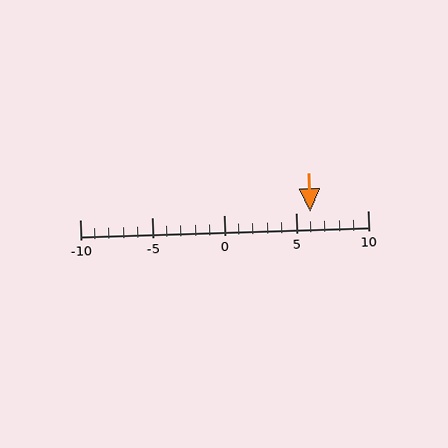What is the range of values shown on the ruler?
The ruler shows values from -10 to 10.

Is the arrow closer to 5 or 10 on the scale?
The arrow is closer to 5.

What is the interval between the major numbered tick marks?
The major tick marks are spaced 5 units apart.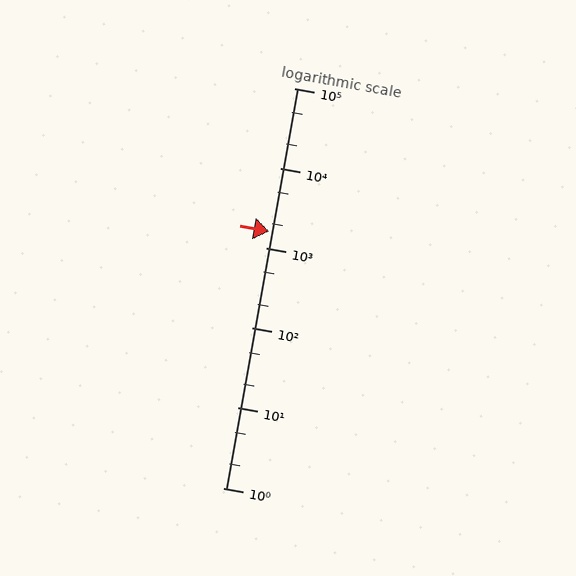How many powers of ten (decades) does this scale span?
The scale spans 5 decades, from 1 to 100000.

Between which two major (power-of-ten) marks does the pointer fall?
The pointer is between 1000 and 10000.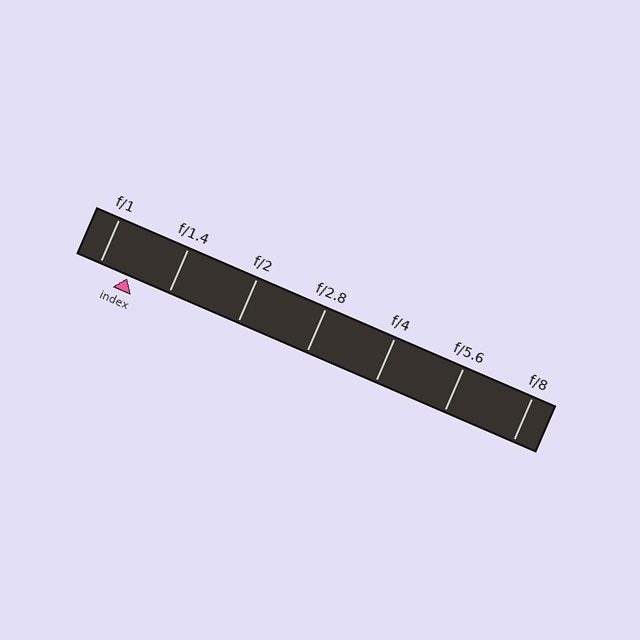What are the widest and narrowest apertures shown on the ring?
The widest aperture shown is f/1 and the narrowest is f/8.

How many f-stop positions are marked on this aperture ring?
There are 7 f-stop positions marked.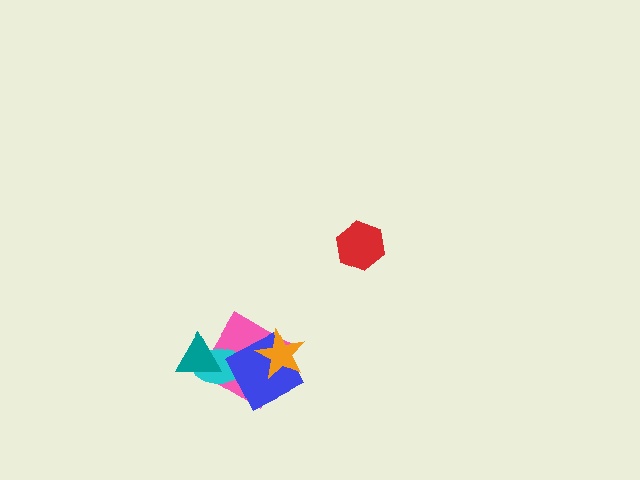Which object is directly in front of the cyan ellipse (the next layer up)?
The blue diamond is directly in front of the cyan ellipse.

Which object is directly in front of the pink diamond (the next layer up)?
The cyan ellipse is directly in front of the pink diamond.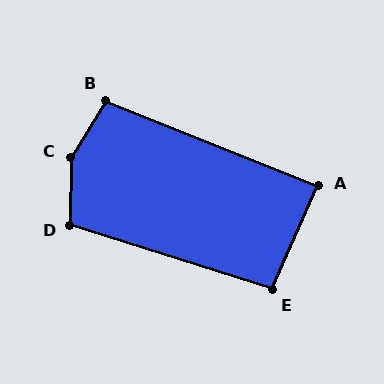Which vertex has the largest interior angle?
C, at approximately 149 degrees.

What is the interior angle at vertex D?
Approximately 107 degrees (obtuse).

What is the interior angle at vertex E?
Approximately 96 degrees (obtuse).